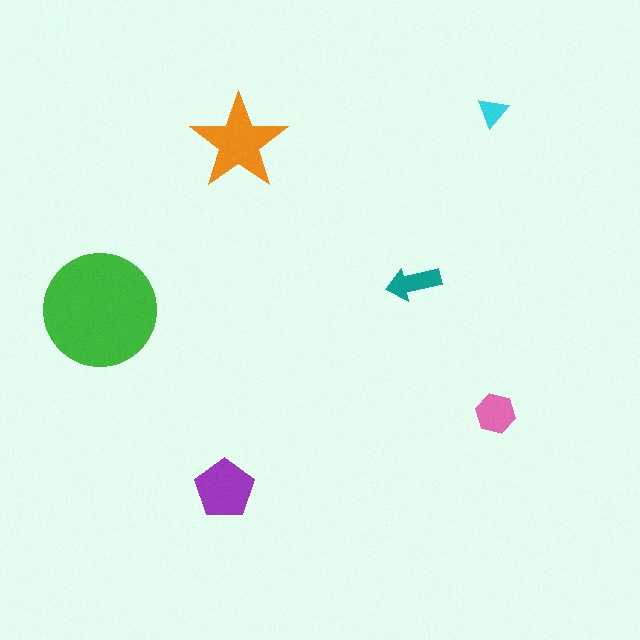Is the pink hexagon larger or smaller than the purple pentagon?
Smaller.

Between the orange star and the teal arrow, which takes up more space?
The orange star.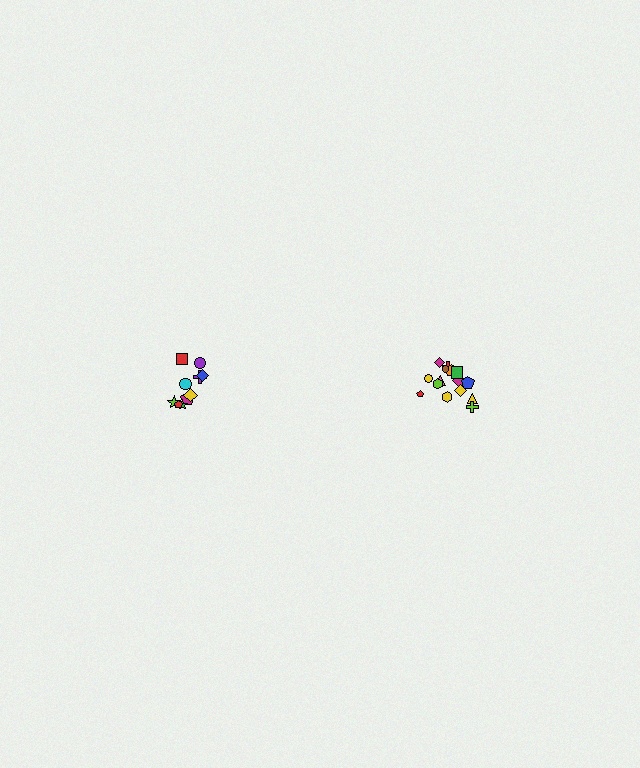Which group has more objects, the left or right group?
The right group.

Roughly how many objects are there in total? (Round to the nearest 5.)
Roughly 25 objects in total.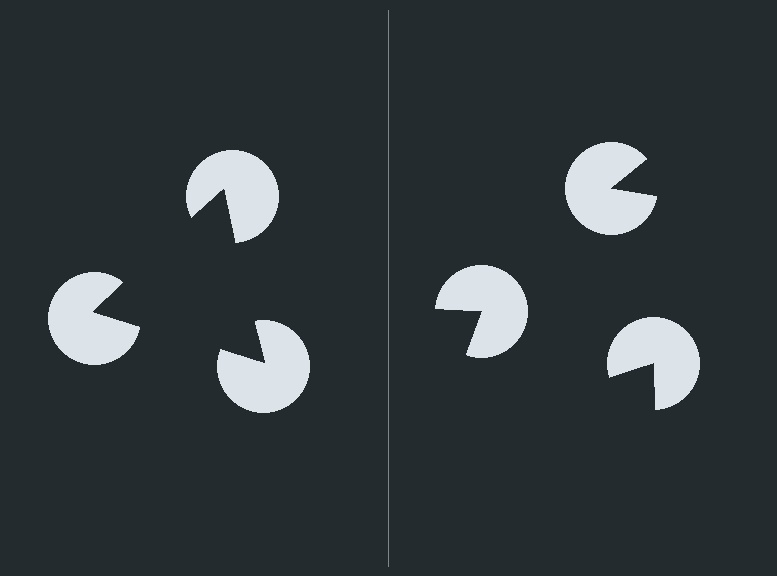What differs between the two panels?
The pac-man discs are positioned identically on both sides; only the wedge orientations differ. On the left they align to a triangle; on the right they are misaligned.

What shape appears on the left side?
An illusory triangle.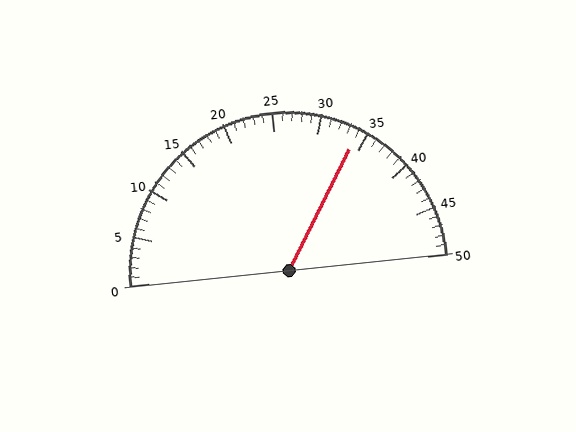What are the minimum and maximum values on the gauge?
The gauge ranges from 0 to 50.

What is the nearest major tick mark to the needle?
The nearest major tick mark is 35.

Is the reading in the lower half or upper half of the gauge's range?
The reading is in the upper half of the range (0 to 50).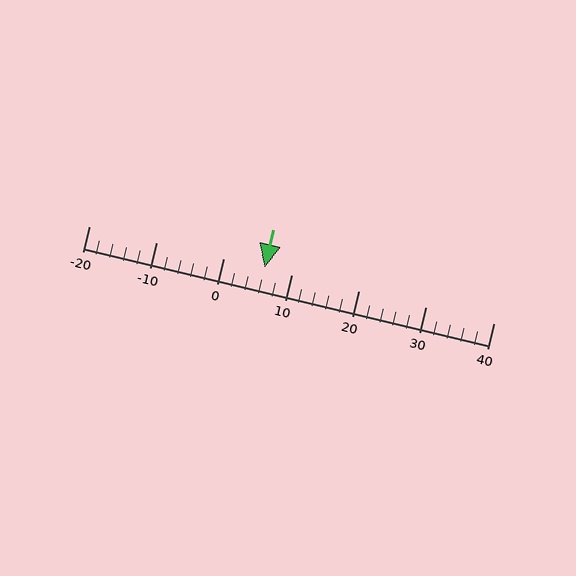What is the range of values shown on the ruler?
The ruler shows values from -20 to 40.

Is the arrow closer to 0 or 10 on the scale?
The arrow is closer to 10.